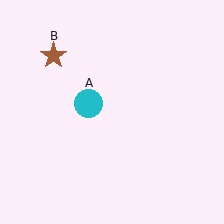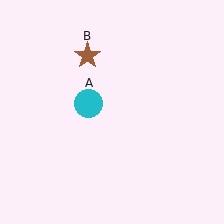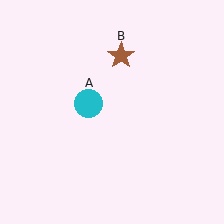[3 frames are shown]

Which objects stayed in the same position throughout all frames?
Cyan circle (object A) remained stationary.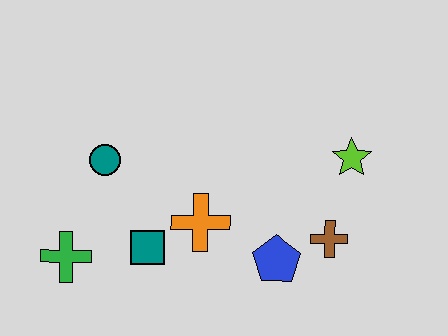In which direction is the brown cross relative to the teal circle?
The brown cross is to the right of the teal circle.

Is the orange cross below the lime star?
Yes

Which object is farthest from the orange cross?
The lime star is farthest from the orange cross.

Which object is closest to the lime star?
The brown cross is closest to the lime star.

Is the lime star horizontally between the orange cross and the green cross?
No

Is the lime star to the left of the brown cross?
No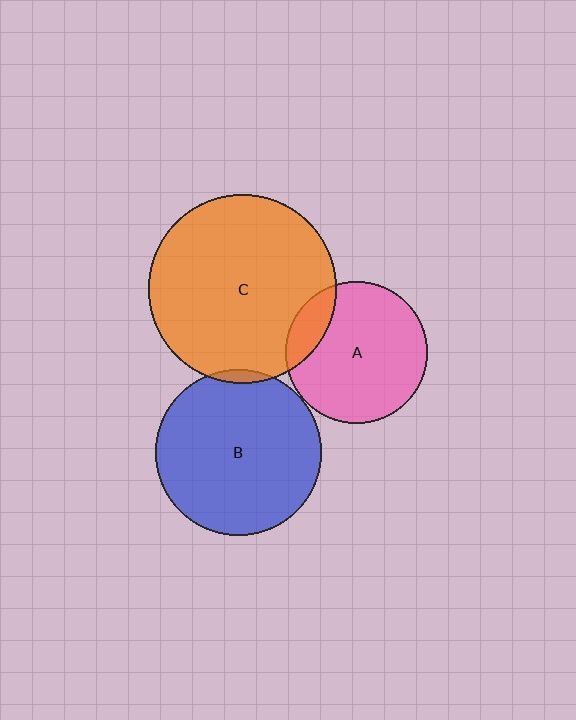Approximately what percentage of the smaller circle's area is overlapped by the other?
Approximately 15%.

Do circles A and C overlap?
Yes.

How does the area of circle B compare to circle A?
Approximately 1.4 times.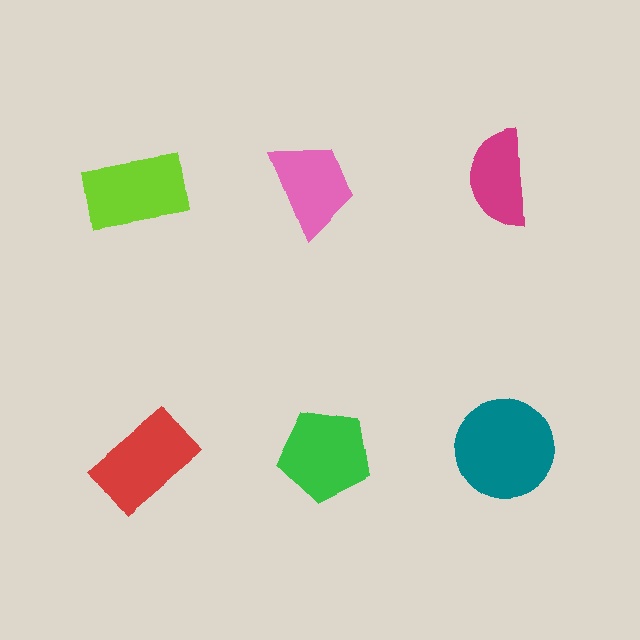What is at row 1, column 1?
A lime rectangle.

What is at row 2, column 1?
A red rectangle.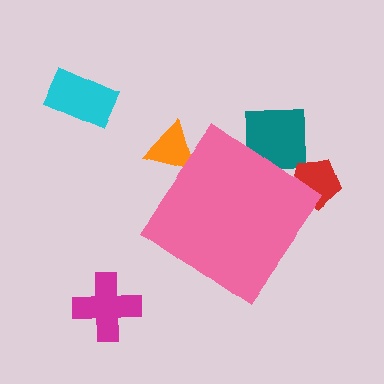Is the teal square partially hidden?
Yes, the teal square is partially hidden behind the pink diamond.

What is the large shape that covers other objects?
A pink diamond.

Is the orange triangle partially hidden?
Yes, the orange triangle is partially hidden behind the pink diamond.